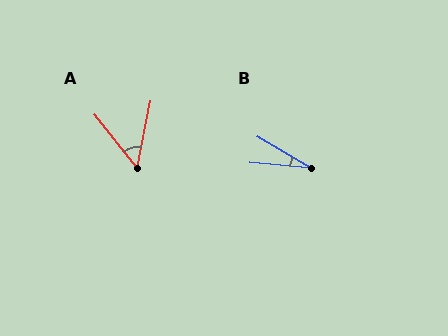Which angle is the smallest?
B, at approximately 26 degrees.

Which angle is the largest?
A, at approximately 49 degrees.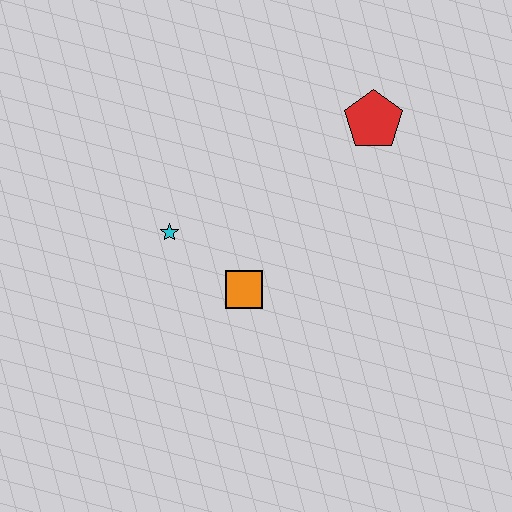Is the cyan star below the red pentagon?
Yes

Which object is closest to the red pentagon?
The orange square is closest to the red pentagon.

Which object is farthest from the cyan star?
The red pentagon is farthest from the cyan star.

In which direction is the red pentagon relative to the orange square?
The red pentagon is above the orange square.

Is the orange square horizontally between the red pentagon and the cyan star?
Yes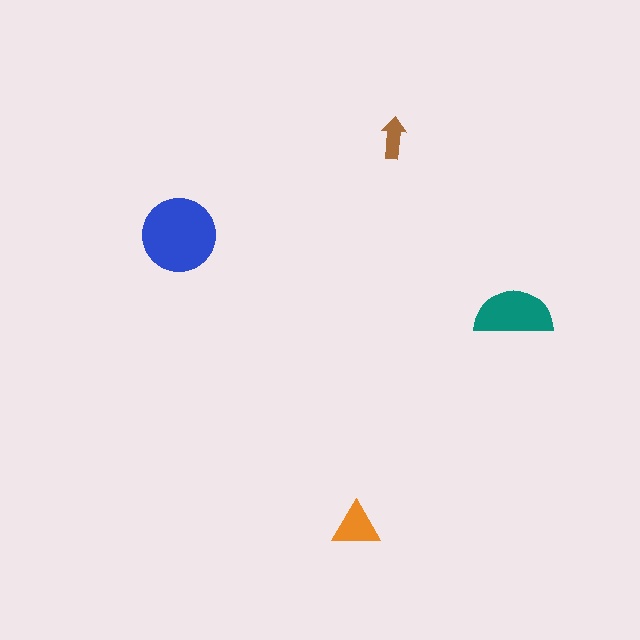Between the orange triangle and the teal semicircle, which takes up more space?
The teal semicircle.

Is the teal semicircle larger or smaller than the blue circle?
Smaller.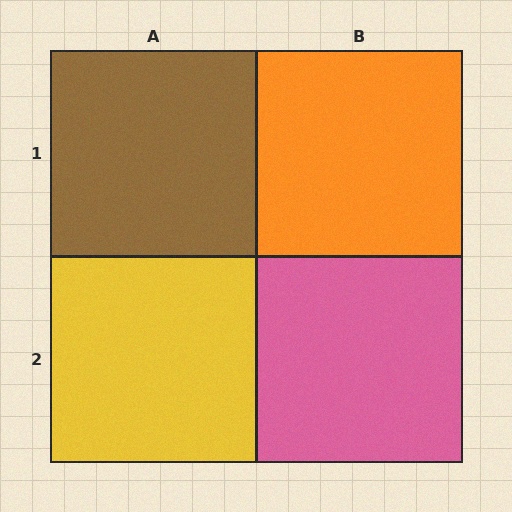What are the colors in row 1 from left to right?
Brown, orange.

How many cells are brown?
1 cell is brown.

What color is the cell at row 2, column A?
Yellow.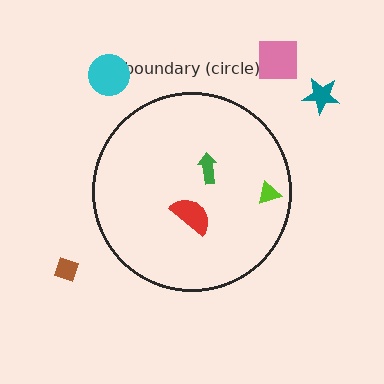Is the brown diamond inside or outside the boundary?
Outside.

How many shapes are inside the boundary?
3 inside, 4 outside.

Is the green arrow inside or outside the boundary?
Inside.